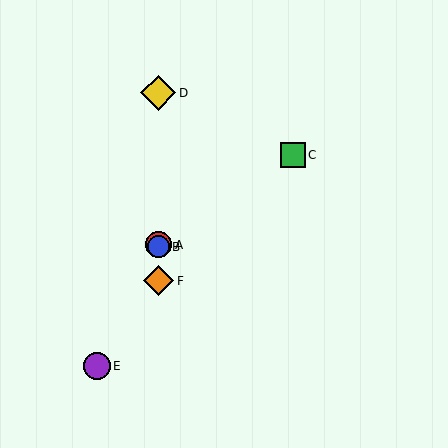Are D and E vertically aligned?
No, D is at x≈158 and E is at x≈97.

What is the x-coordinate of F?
Object F is at x≈158.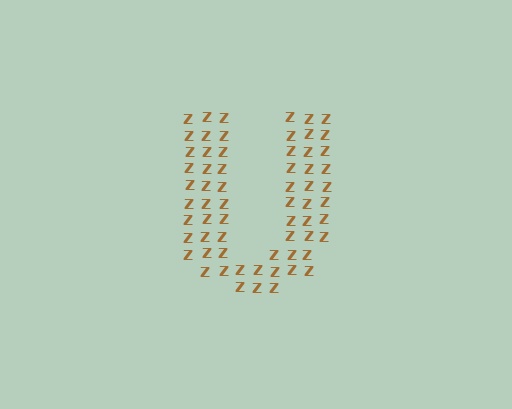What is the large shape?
The large shape is the letter U.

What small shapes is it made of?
It is made of small letter Z's.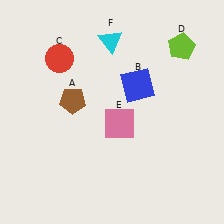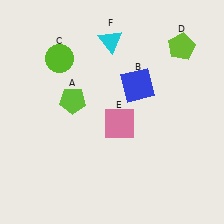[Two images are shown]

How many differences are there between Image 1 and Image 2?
There are 2 differences between the two images.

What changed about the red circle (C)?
In Image 1, C is red. In Image 2, it changed to lime.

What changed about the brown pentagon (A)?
In Image 1, A is brown. In Image 2, it changed to lime.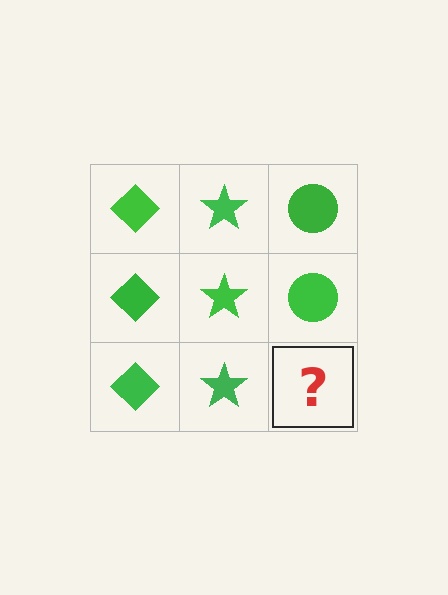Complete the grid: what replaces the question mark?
The question mark should be replaced with a green circle.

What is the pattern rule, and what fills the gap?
The rule is that each column has a consistent shape. The gap should be filled with a green circle.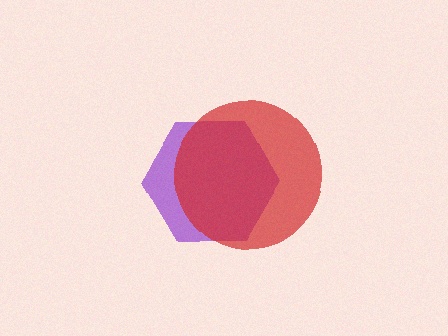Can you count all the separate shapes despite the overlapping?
Yes, there are 2 separate shapes.